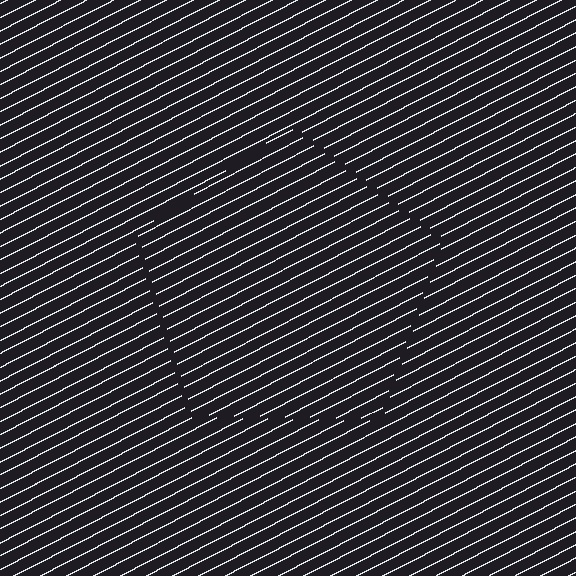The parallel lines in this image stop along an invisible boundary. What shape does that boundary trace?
An illusory pentagon. The interior of the shape contains the same grating, shifted by half a period — the contour is defined by the phase discontinuity where line-ends from the inner and outer gratings abut.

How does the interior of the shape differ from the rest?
The interior of the shape contains the same grating, shifted by half a period — the contour is defined by the phase discontinuity where line-ends from the inner and outer gratings abut.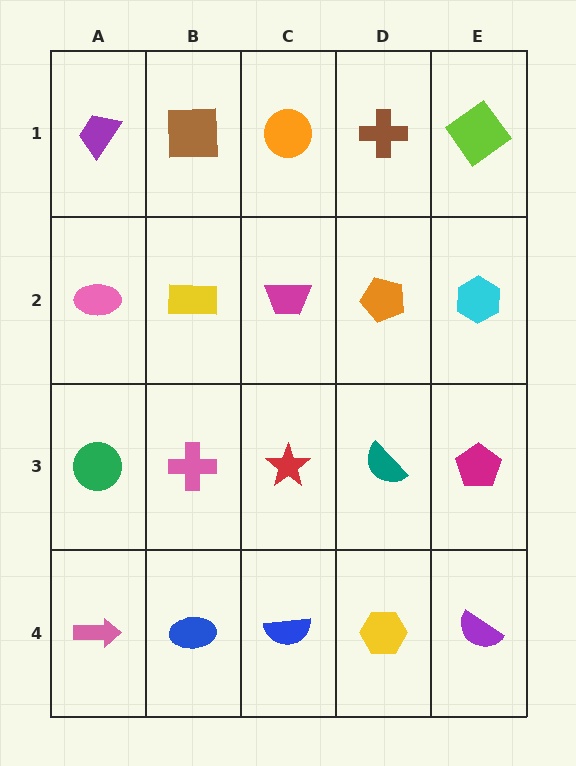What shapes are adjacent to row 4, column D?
A teal semicircle (row 3, column D), a blue semicircle (row 4, column C), a purple semicircle (row 4, column E).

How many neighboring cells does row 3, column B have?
4.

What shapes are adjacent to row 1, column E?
A cyan hexagon (row 2, column E), a brown cross (row 1, column D).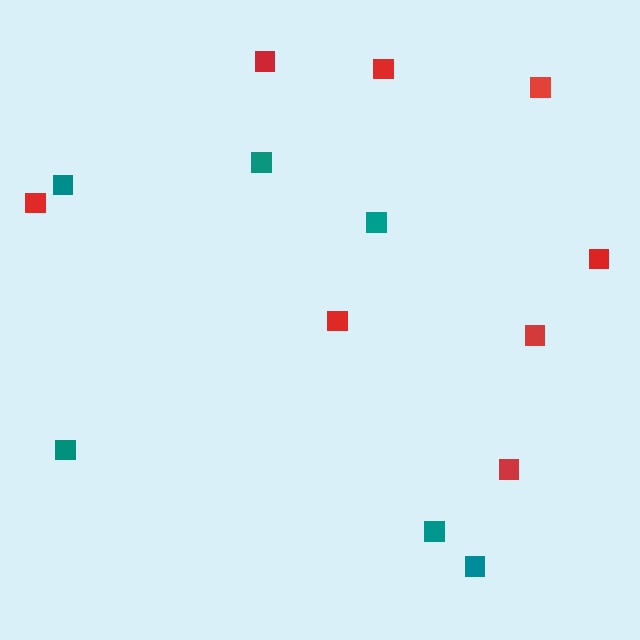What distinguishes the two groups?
There are 2 groups: one group of red squares (8) and one group of teal squares (6).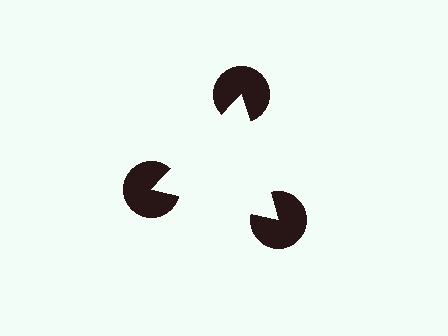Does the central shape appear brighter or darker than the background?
It typically appears slightly brighter than the background, even though no actual brightness change is drawn.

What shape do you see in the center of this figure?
An illusory triangle — its edges are inferred from the aligned wedge cuts in the pac-man discs, not physically drawn.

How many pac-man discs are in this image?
There are 3 — one at each vertex of the illusory triangle.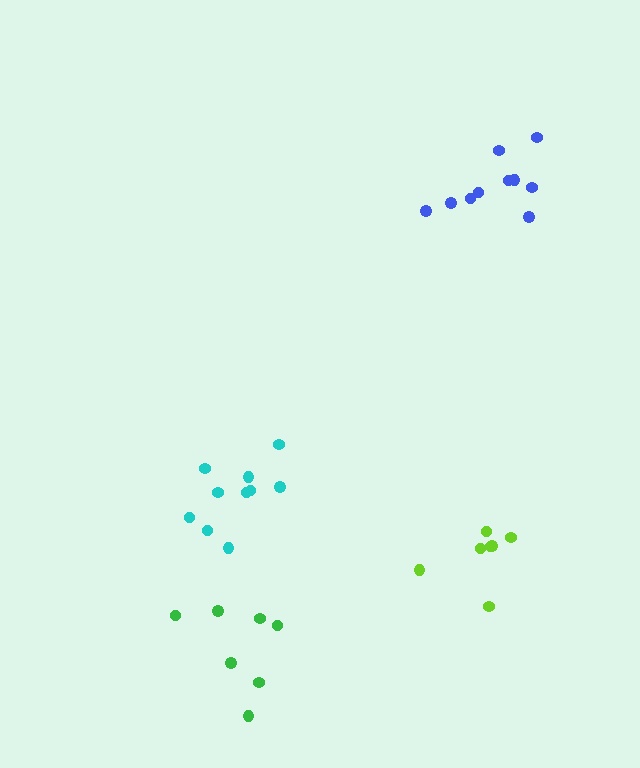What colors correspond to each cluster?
The clusters are colored: green, blue, lime, cyan.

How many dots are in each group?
Group 1: 7 dots, Group 2: 10 dots, Group 3: 7 dots, Group 4: 10 dots (34 total).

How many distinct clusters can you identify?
There are 4 distinct clusters.